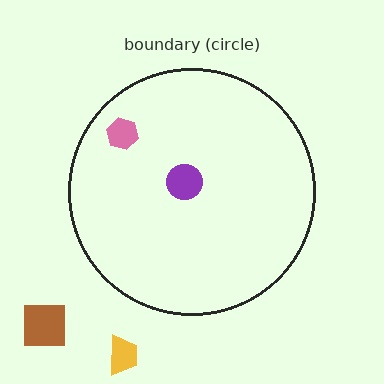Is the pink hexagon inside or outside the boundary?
Inside.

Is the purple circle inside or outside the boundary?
Inside.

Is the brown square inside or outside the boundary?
Outside.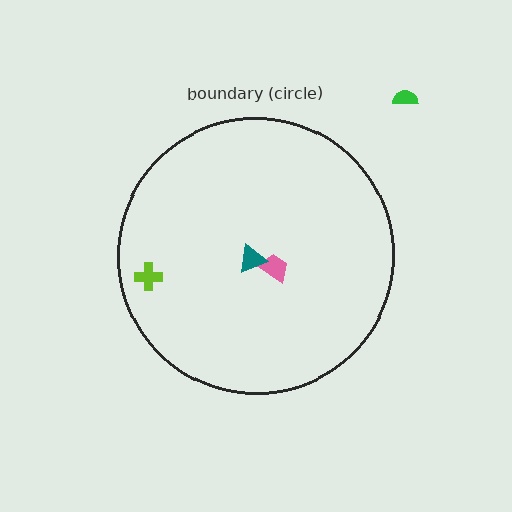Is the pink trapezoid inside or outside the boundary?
Inside.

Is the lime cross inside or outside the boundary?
Inside.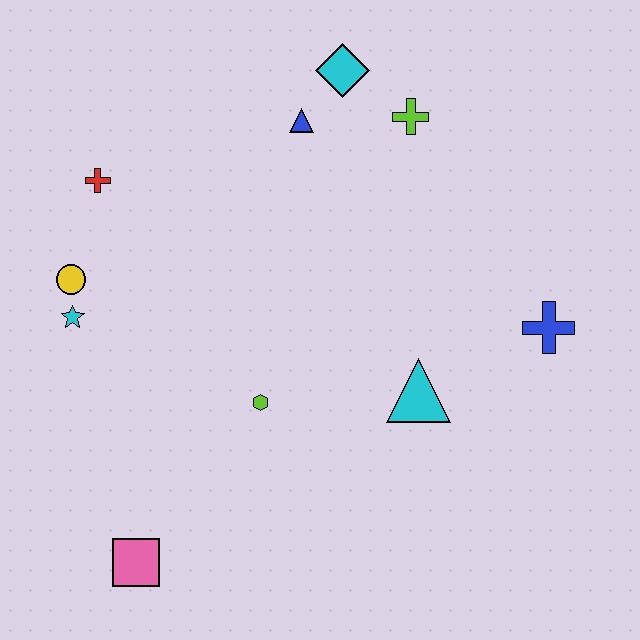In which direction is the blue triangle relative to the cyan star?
The blue triangle is to the right of the cyan star.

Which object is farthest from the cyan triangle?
The red cross is farthest from the cyan triangle.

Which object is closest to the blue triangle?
The cyan diamond is closest to the blue triangle.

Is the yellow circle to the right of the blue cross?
No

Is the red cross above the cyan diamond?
No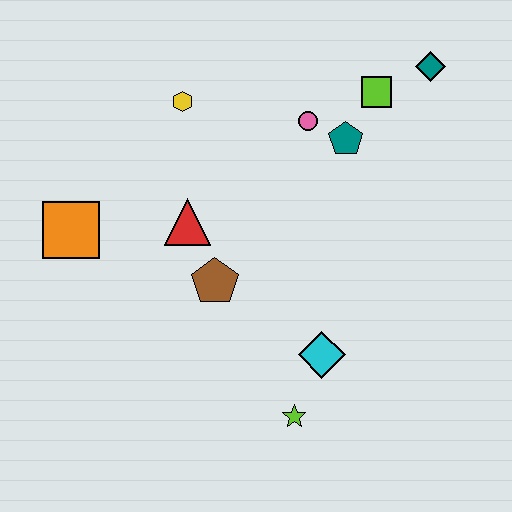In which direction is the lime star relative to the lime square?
The lime star is below the lime square.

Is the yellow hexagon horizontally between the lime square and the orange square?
Yes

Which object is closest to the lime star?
The cyan diamond is closest to the lime star.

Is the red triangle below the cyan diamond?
No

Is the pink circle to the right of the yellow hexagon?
Yes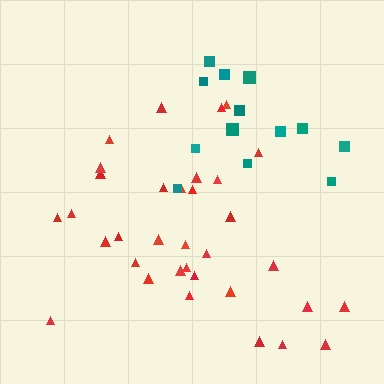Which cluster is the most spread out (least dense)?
Teal.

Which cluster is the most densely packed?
Red.